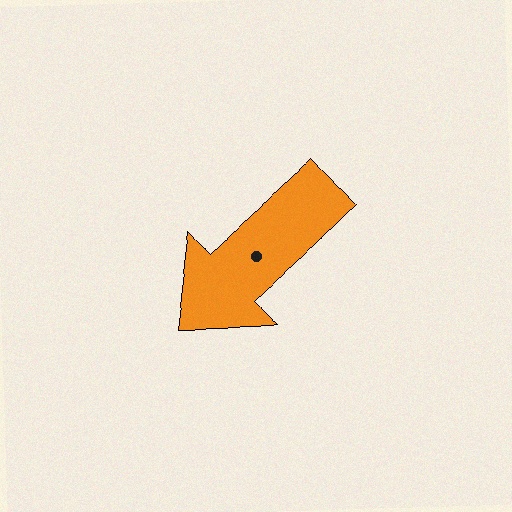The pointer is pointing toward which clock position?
Roughly 8 o'clock.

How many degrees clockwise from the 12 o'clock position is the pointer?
Approximately 228 degrees.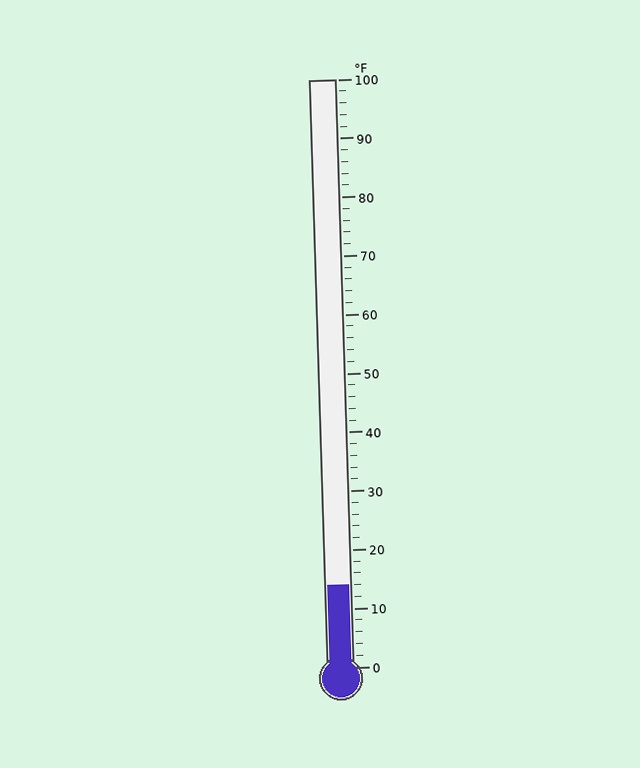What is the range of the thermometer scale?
The thermometer scale ranges from 0°F to 100°F.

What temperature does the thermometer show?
The thermometer shows approximately 14°F.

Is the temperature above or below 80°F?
The temperature is below 80°F.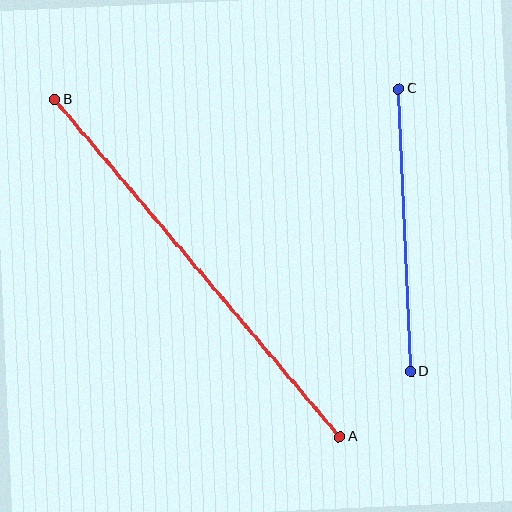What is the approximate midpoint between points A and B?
The midpoint is at approximately (197, 268) pixels.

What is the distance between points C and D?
The distance is approximately 283 pixels.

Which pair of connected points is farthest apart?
Points A and B are farthest apart.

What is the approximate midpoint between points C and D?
The midpoint is at approximately (404, 230) pixels.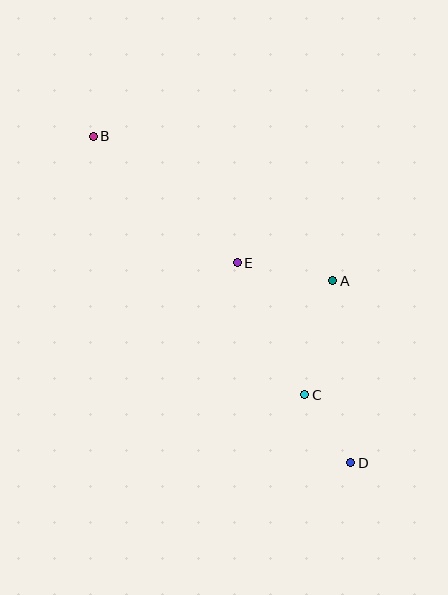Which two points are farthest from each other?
Points B and D are farthest from each other.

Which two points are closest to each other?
Points C and D are closest to each other.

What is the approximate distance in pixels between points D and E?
The distance between D and E is approximately 230 pixels.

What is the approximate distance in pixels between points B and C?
The distance between B and C is approximately 334 pixels.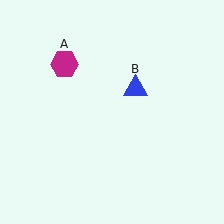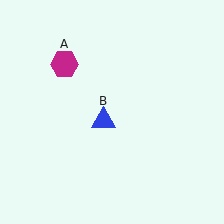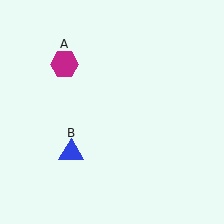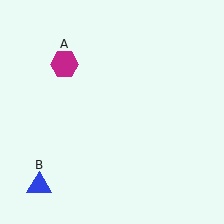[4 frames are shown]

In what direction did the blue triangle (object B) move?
The blue triangle (object B) moved down and to the left.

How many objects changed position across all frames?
1 object changed position: blue triangle (object B).